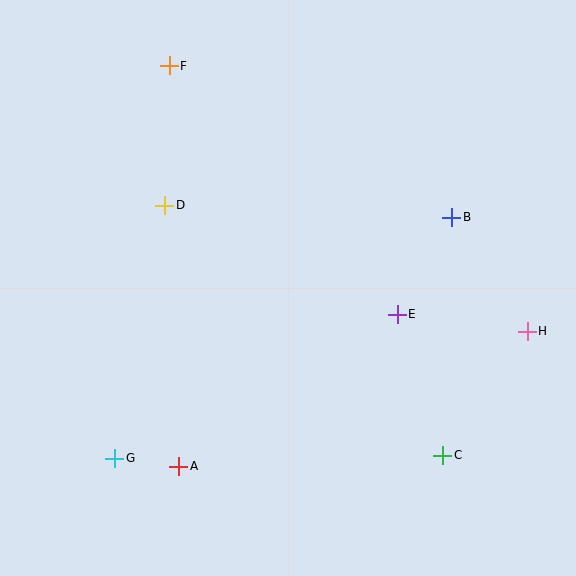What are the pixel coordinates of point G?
Point G is at (115, 458).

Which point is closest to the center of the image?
Point E at (397, 314) is closest to the center.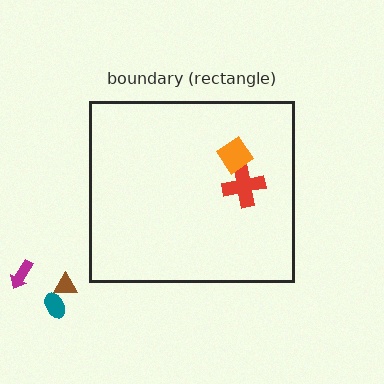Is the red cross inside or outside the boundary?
Inside.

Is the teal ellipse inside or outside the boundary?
Outside.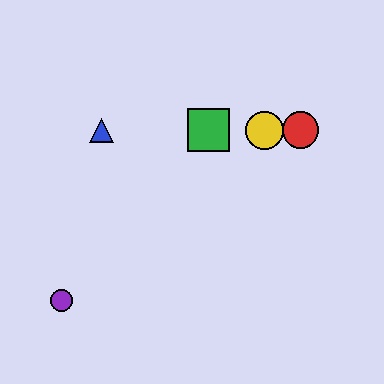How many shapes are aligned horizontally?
4 shapes (the red circle, the blue triangle, the green square, the yellow circle) are aligned horizontally.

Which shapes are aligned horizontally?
The red circle, the blue triangle, the green square, the yellow circle are aligned horizontally.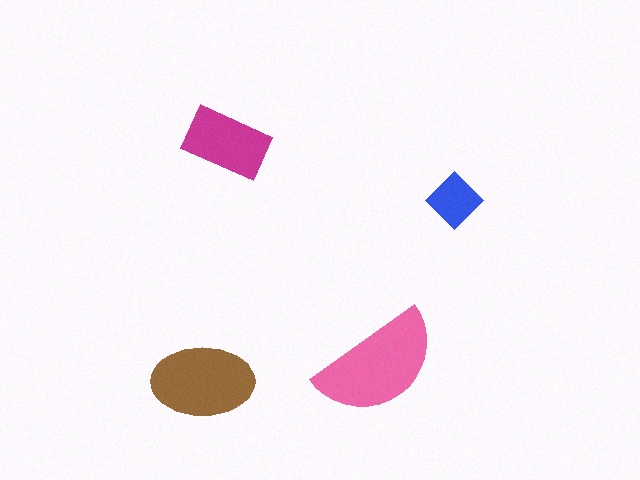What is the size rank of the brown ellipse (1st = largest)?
2nd.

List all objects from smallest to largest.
The blue diamond, the magenta rectangle, the brown ellipse, the pink semicircle.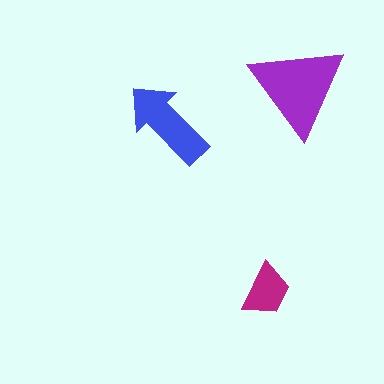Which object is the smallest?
The magenta trapezoid.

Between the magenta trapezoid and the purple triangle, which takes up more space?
The purple triangle.